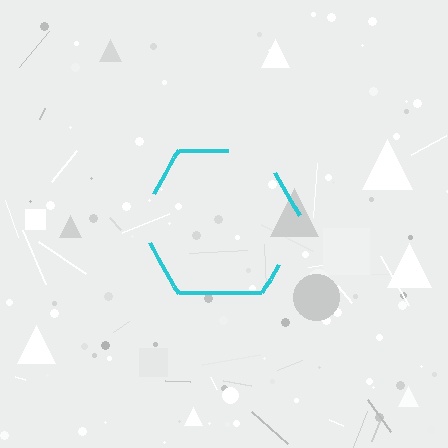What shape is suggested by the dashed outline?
The dashed outline suggests a hexagon.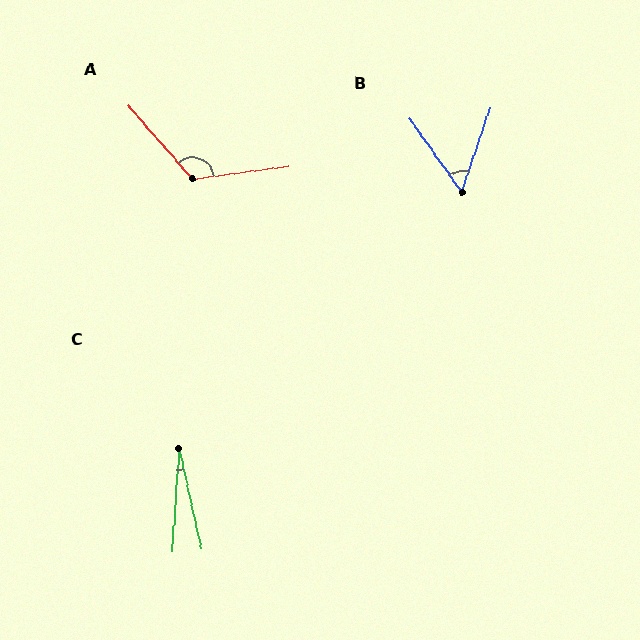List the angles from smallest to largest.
C (16°), B (55°), A (124°).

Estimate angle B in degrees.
Approximately 55 degrees.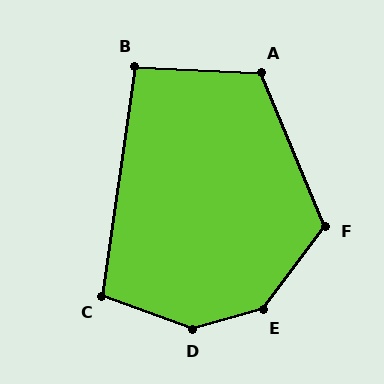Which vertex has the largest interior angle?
D, at approximately 144 degrees.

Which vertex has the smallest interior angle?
B, at approximately 95 degrees.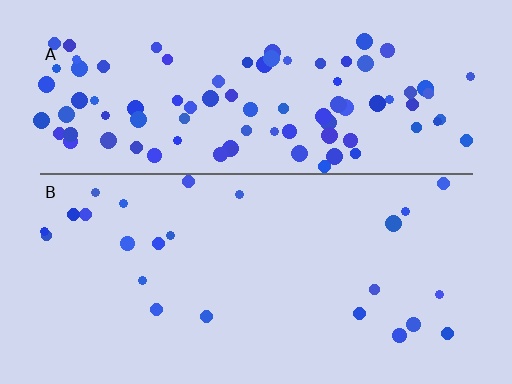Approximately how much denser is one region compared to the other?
Approximately 3.9× — region A over region B.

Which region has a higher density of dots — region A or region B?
A (the top).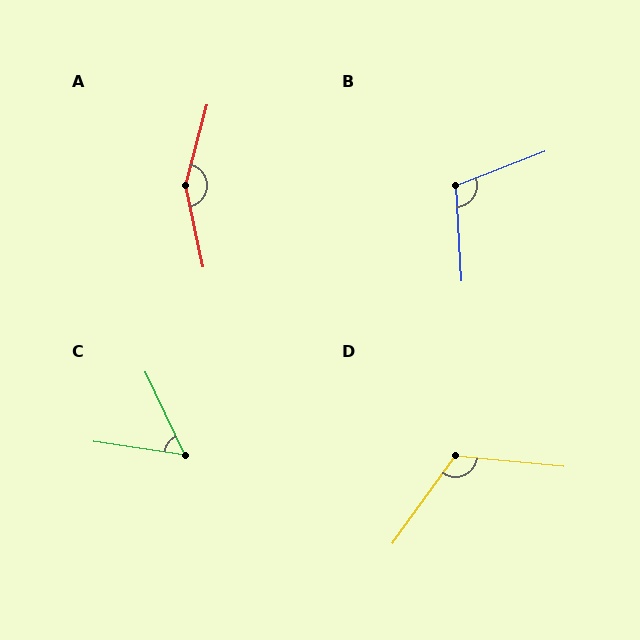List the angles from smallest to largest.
C (56°), B (108°), D (120°), A (153°).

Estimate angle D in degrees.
Approximately 120 degrees.